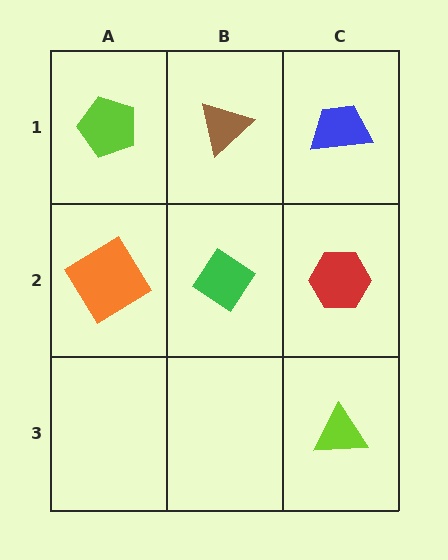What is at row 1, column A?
A lime pentagon.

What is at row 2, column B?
A green diamond.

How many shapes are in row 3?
1 shape.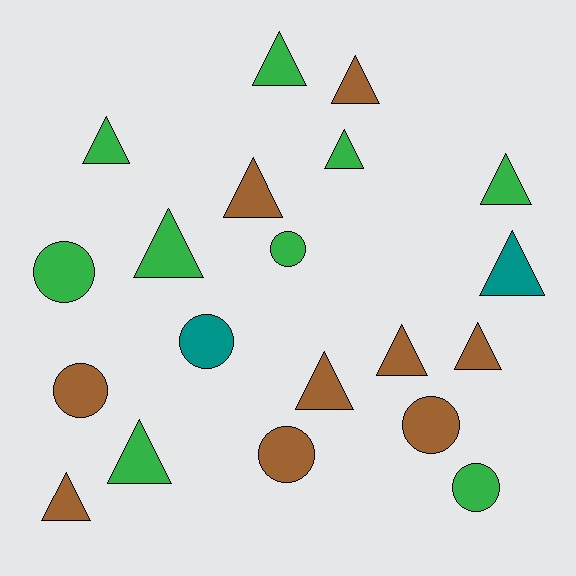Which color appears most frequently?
Green, with 9 objects.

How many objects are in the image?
There are 20 objects.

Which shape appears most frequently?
Triangle, with 13 objects.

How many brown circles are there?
There are 3 brown circles.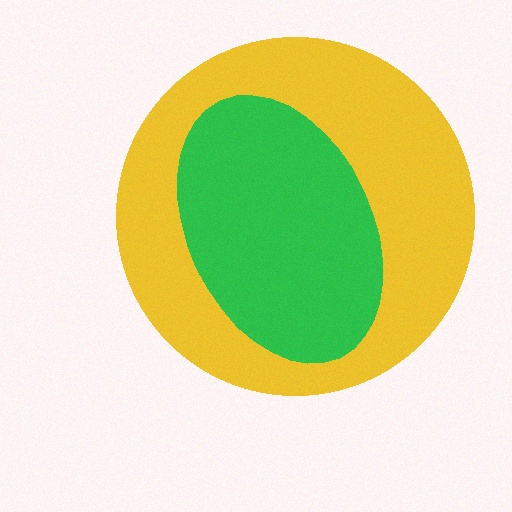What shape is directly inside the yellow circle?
The green ellipse.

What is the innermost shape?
The green ellipse.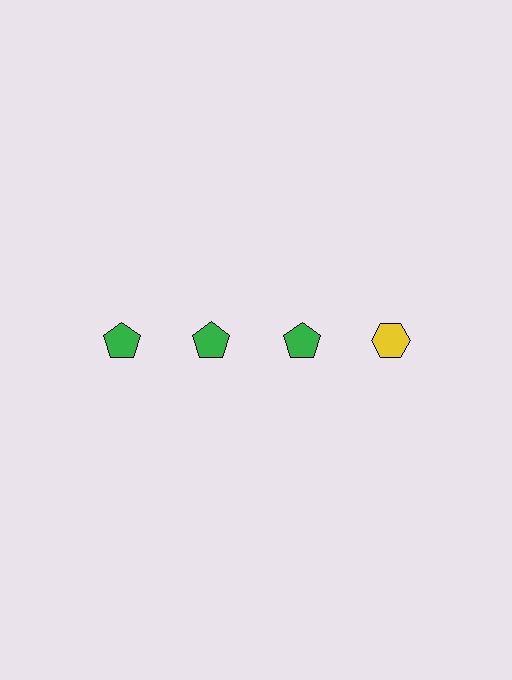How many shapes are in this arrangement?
There are 4 shapes arranged in a grid pattern.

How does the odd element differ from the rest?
It differs in both color (yellow instead of green) and shape (hexagon instead of pentagon).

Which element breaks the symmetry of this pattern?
The yellow hexagon in the top row, second from right column breaks the symmetry. All other shapes are green pentagons.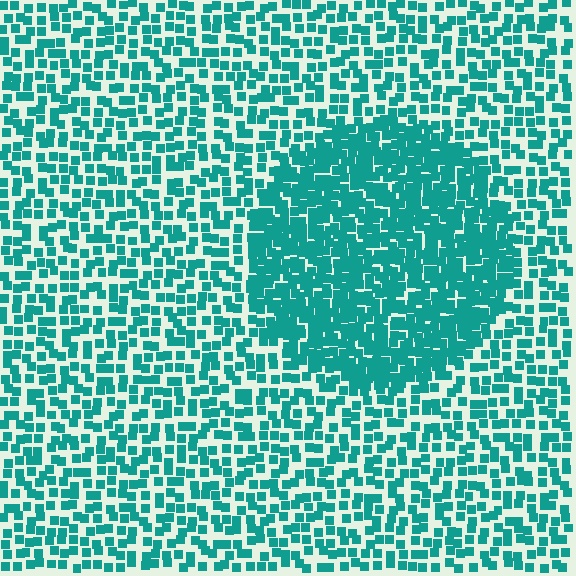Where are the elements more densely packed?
The elements are more densely packed inside the circle boundary.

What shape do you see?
I see a circle.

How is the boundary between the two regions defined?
The boundary is defined by a change in element density (approximately 2.0x ratio). All elements are the same color, size, and shape.